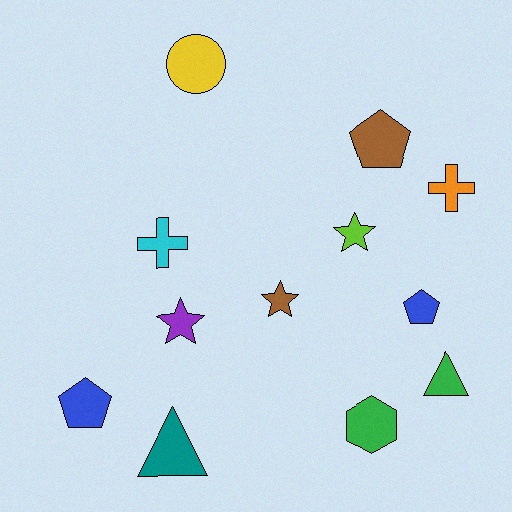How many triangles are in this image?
There are 2 triangles.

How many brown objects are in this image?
There are 2 brown objects.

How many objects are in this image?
There are 12 objects.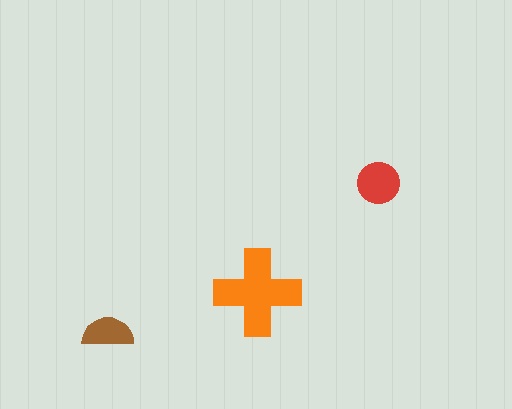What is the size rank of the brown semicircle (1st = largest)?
3rd.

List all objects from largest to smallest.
The orange cross, the red circle, the brown semicircle.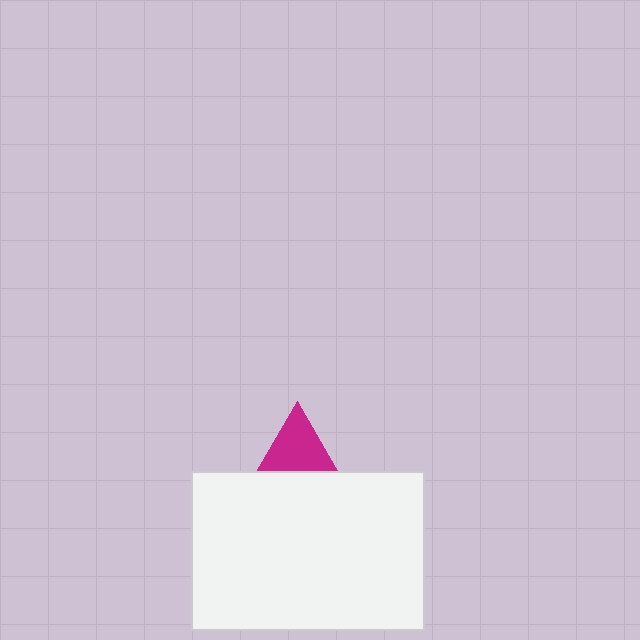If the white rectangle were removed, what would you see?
You would see the complete magenta triangle.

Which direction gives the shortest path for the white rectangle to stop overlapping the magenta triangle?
Moving down gives the shortest separation.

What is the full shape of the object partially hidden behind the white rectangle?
The partially hidden object is a magenta triangle.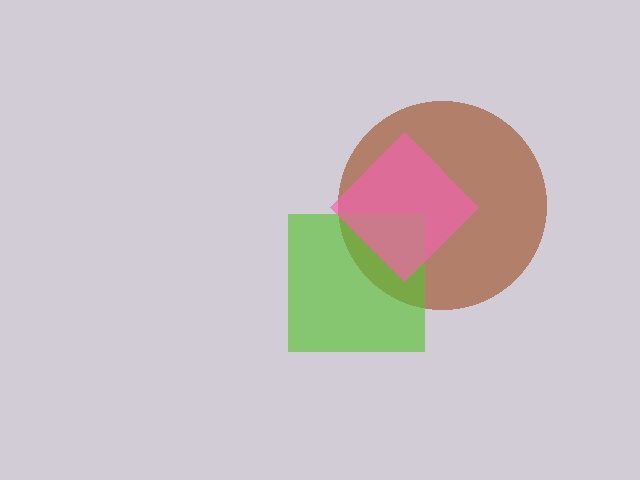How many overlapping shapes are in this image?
There are 3 overlapping shapes in the image.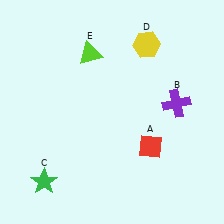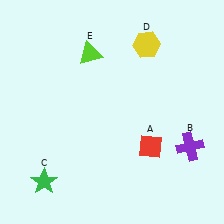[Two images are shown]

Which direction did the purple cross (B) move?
The purple cross (B) moved down.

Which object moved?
The purple cross (B) moved down.